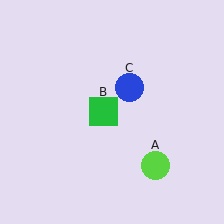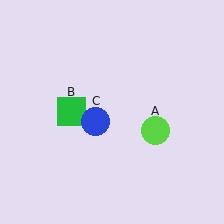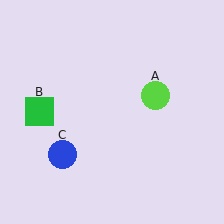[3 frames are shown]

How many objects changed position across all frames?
3 objects changed position: lime circle (object A), green square (object B), blue circle (object C).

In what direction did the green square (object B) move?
The green square (object B) moved left.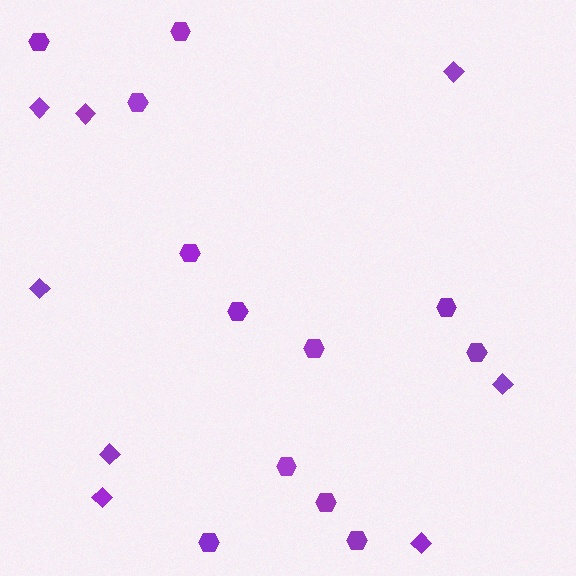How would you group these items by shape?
There are 2 groups: one group of diamonds (8) and one group of hexagons (12).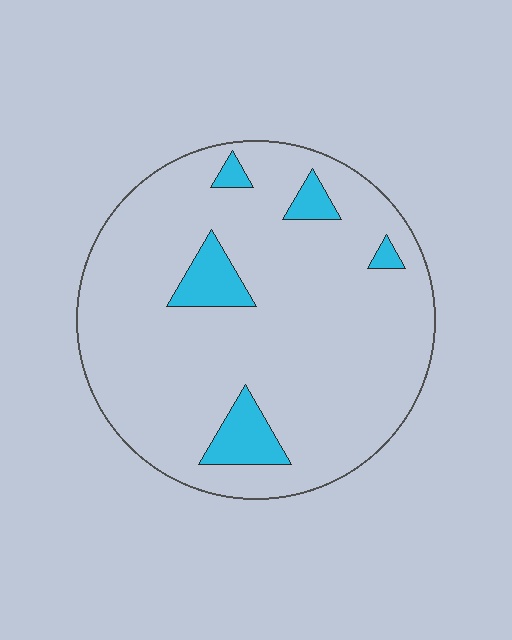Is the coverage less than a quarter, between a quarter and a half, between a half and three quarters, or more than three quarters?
Less than a quarter.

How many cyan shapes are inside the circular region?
5.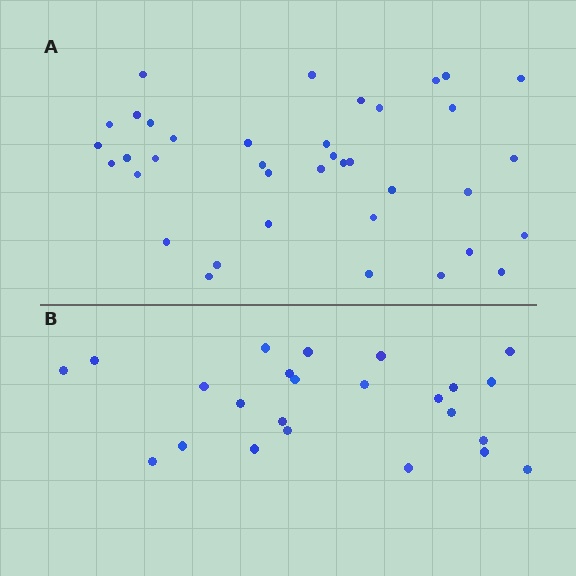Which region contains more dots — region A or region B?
Region A (the top region) has more dots.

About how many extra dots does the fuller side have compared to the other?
Region A has approximately 15 more dots than region B.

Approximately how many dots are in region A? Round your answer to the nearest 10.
About 40 dots. (The exact count is 38, which rounds to 40.)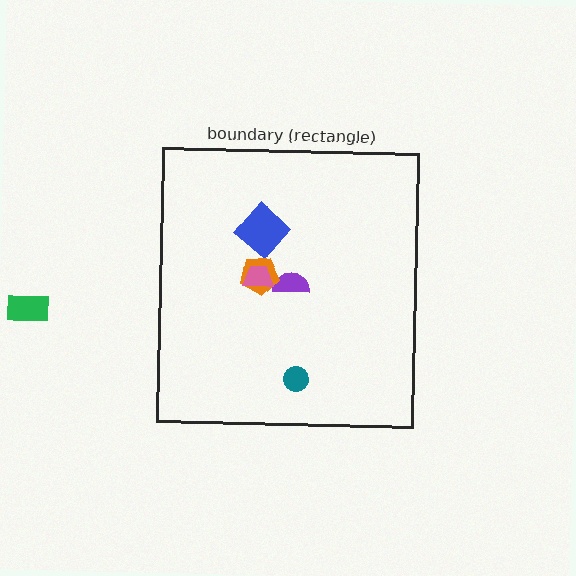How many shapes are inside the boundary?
5 inside, 1 outside.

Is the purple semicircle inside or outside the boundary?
Inside.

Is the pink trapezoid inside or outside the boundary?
Inside.